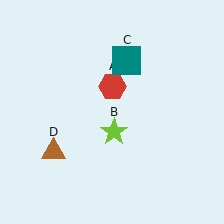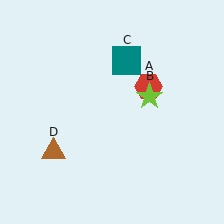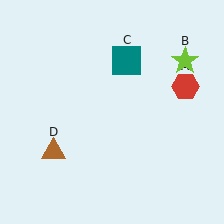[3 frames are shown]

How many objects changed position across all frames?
2 objects changed position: red hexagon (object A), lime star (object B).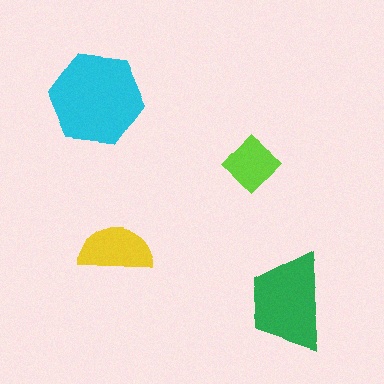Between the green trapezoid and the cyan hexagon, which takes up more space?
The cyan hexagon.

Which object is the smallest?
The lime diamond.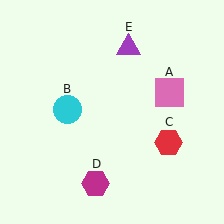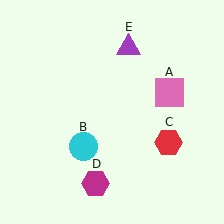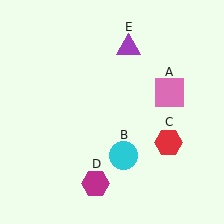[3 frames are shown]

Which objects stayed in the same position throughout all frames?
Pink square (object A) and red hexagon (object C) and magenta hexagon (object D) and purple triangle (object E) remained stationary.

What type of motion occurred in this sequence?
The cyan circle (object B) rotated counterclockwise around the center of the scene.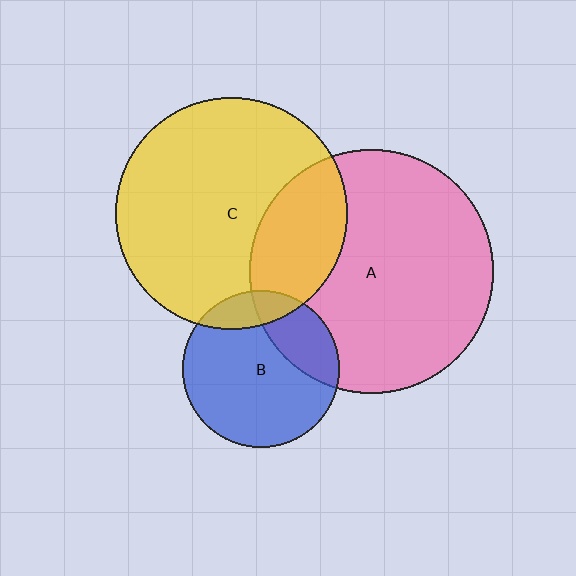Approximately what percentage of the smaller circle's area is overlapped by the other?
Approximately 25%.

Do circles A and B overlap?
Yes.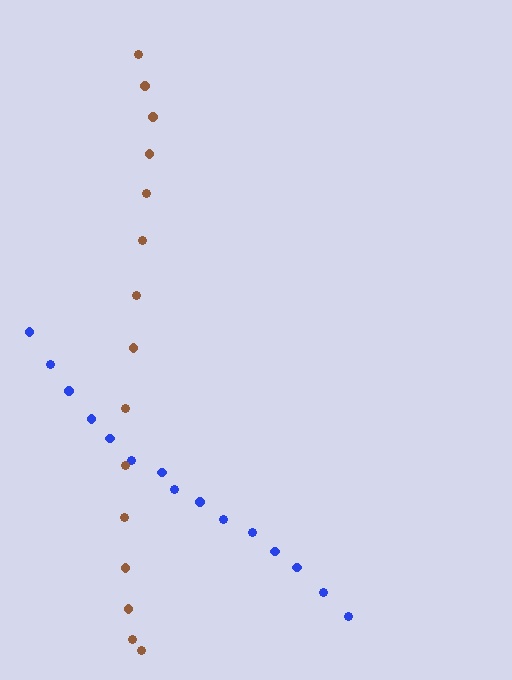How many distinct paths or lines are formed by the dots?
There are 2 distinct paths.